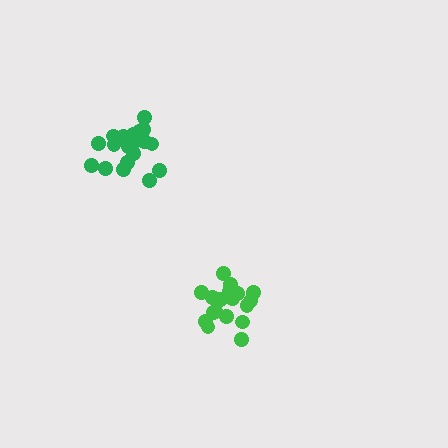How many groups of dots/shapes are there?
There are 2 groups.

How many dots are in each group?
Group 1: 20 dots, Group 2: 18 dots (38 total).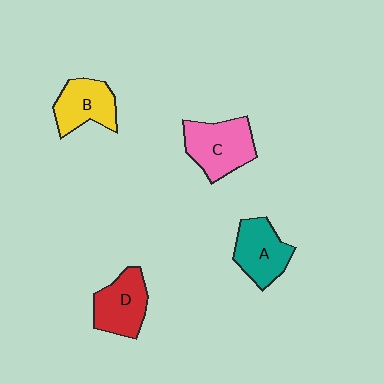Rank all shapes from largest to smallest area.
From largest to smallest: C (pink), D (red), A (teal), B (yellow).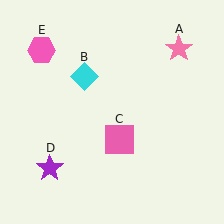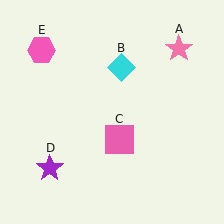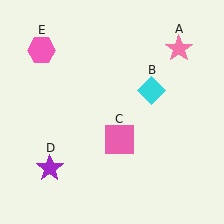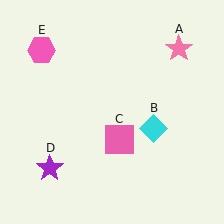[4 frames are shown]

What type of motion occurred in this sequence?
The cyan diamond (object B) rotated clockwise around the center of the scene.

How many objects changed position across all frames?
1 object changed position: cyan diamond (object B).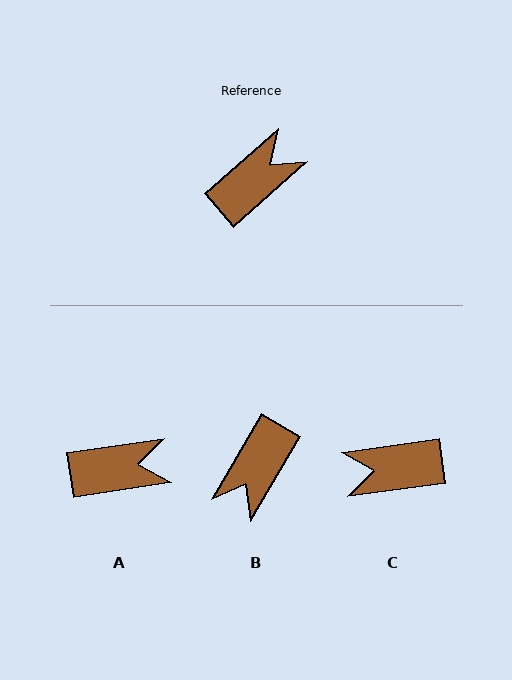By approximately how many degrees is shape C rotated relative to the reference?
Approximately 146 degrees counter-clockwise.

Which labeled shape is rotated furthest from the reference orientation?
B, about 162 degrees away.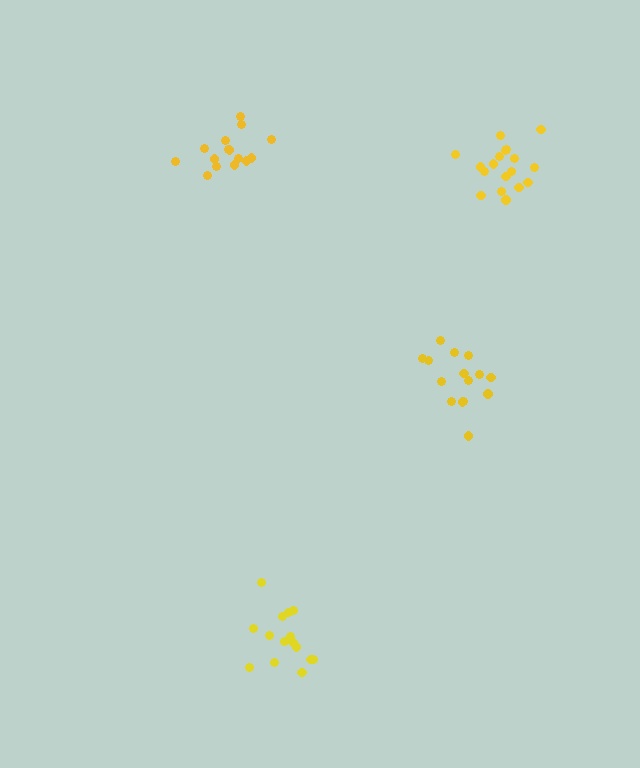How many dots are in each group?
Group 1: 15 dots, Group 2: 15 dots, Group 3: 15 dots, Group 4: 18 dots (63 total).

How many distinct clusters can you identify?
There are 4 distinct clusters.